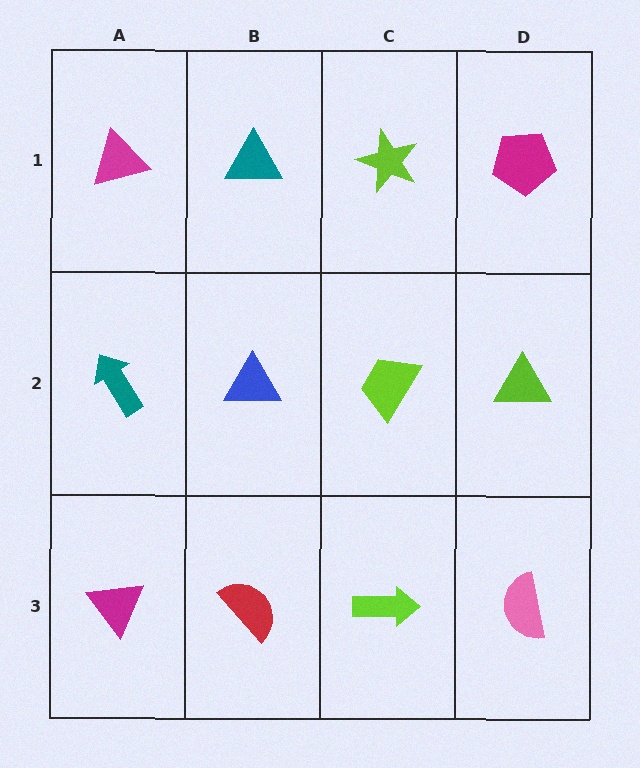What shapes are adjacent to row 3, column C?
A lime trapezoid (row 2, column C), a red semicircle (row 3, column B), a pink semicircle (row 3, column D).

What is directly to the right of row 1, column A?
A teal triangle.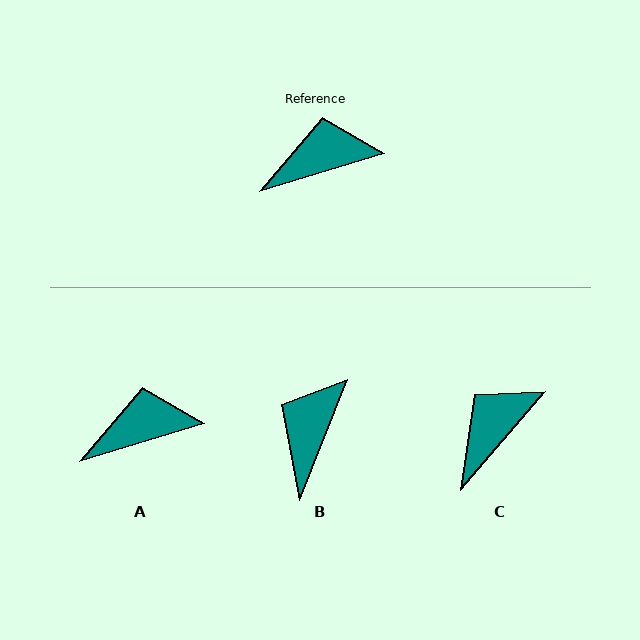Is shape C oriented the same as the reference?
No, it is off by about 32 degrees.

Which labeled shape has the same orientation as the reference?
A.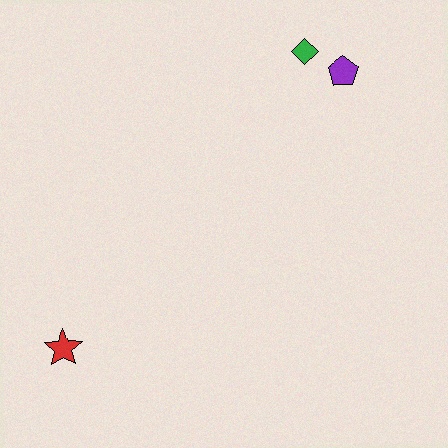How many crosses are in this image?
There are no crosses.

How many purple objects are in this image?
There is 1 purple object.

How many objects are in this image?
There are 3 objects.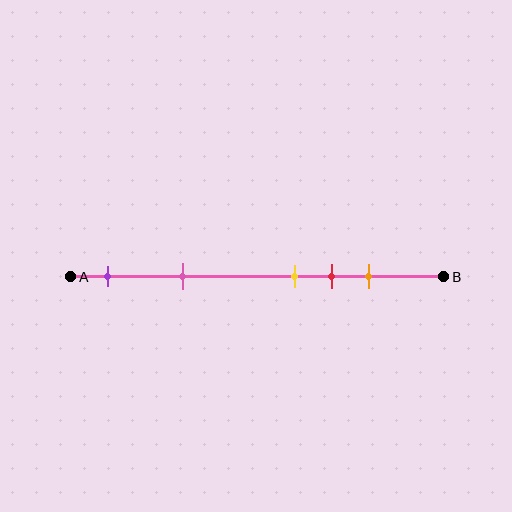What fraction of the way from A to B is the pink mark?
The pink mark is approximately 30% (0.3) of the way from A to B.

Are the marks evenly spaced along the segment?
No, the marks are not evenly spaced.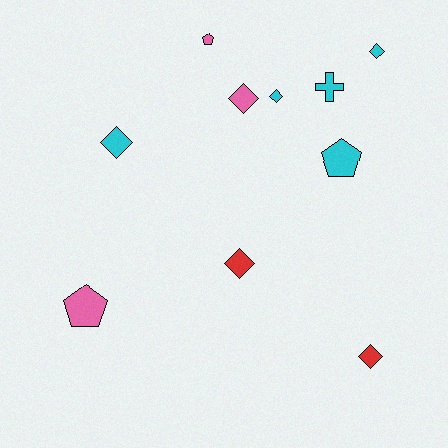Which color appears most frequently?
Cyan, with 5 objects.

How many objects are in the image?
There are 10 objects.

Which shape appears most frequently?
Diamond, with 6 objects.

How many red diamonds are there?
There are 2 red diamonds.